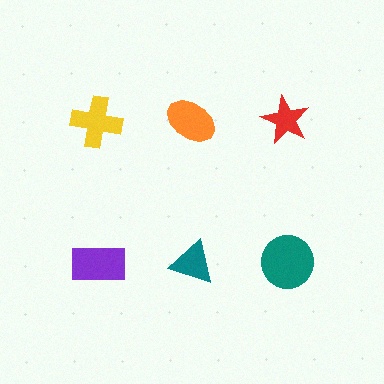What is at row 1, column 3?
A red star.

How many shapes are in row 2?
3 shapes.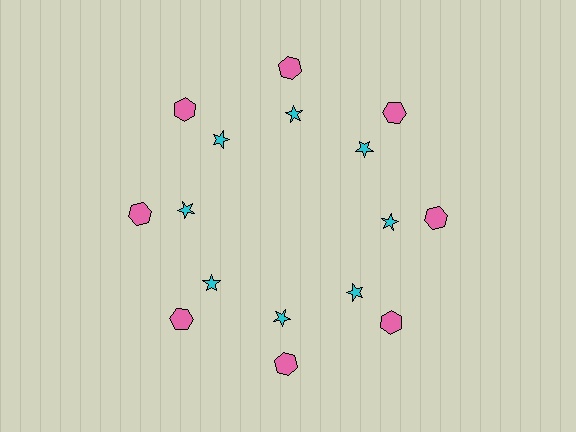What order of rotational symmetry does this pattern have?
This pattern has 8-fold rotational symmetry.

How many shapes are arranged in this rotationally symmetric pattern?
There are 16 shapes, arranged in 8 groups of 2.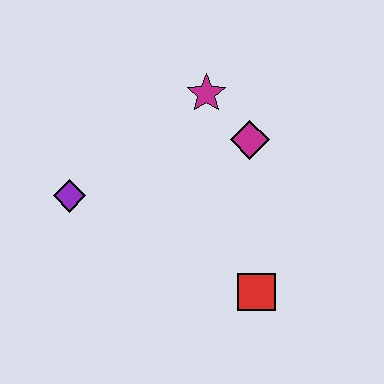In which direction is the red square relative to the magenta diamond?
The red square is below the magenta diamond.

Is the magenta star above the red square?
Yes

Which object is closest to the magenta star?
The magenta diamond is closest to the magenta star.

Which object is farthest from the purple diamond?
The red square is farthest from the purple diamond.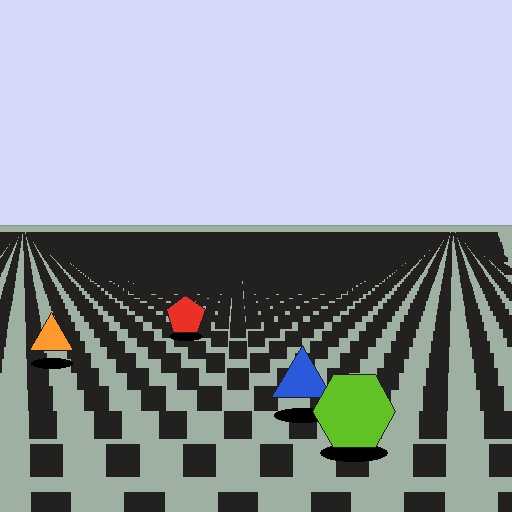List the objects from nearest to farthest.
From nearest to farthest: the lime hexagon, the blue triangle, the orange triangle, the red pentagon.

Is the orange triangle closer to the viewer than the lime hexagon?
No. The lime hexagon is closer — you can tell from the texture gradient: the ground texture is coarser near it.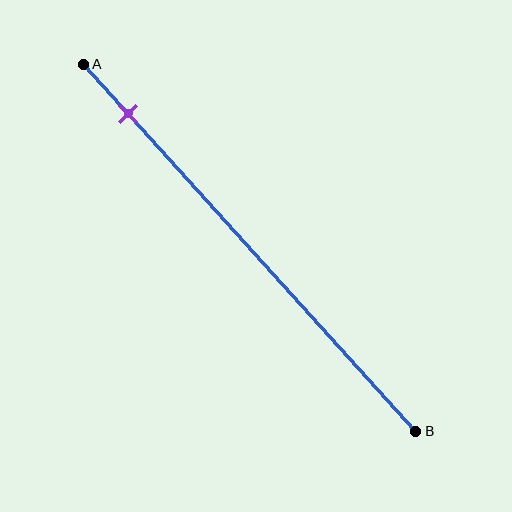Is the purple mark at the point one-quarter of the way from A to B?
No, the mark is at about 15% from A, not at the 25% one-quarter point.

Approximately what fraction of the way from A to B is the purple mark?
The purple mark is approximately 15% of the way from A to B.